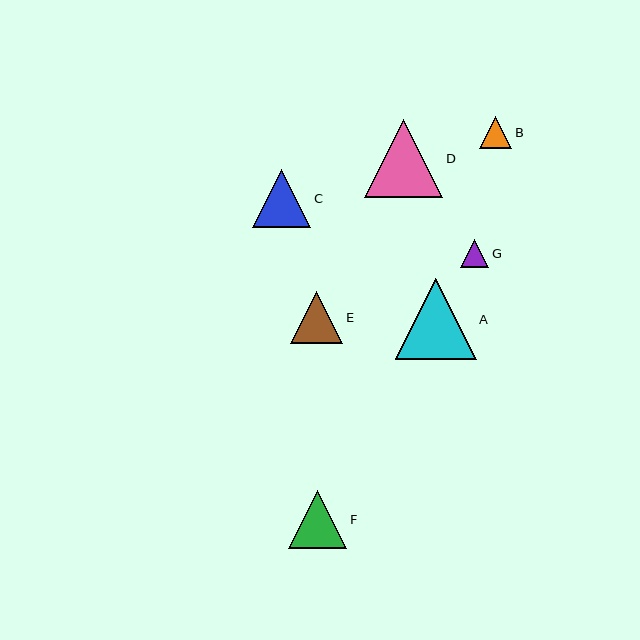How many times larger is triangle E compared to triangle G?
Triangle E is approximately 1.9 times the size of triangle G.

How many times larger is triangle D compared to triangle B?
Triangle D is approximately 2.4 times the size of triangle B.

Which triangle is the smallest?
Triangle G is the smallest with a size of approximately 28 pixels.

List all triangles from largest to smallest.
From largest to smallest: A, D, C, F, E, B, G.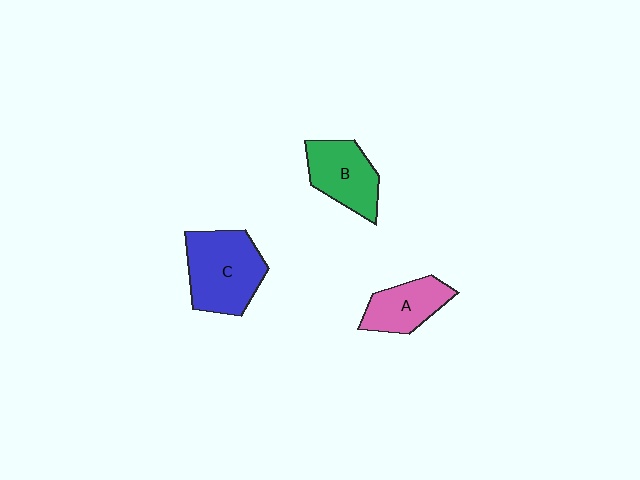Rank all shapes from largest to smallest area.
From largest to smallest: C (blue), B (green), A (pink).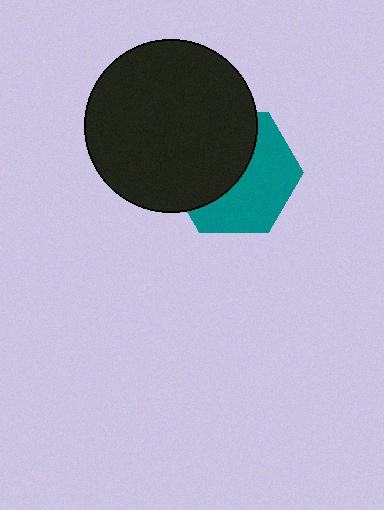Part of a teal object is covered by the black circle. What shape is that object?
It is a hexagon.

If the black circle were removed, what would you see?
You would see the complete teal hexagon.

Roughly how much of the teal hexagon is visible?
About half of it is visible (roughly 50%).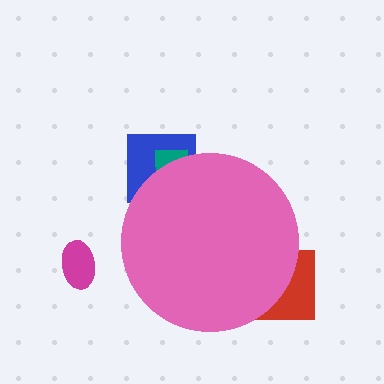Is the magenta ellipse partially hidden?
No, the magenta ellipse is fully visible.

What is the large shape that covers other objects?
A pink circle.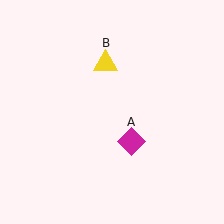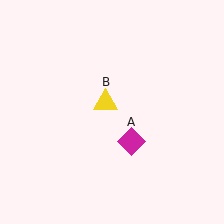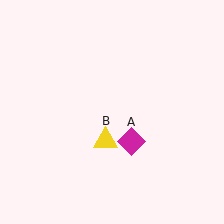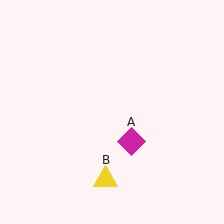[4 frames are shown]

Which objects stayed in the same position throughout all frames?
Magenta diamond (object A) remained stationary.